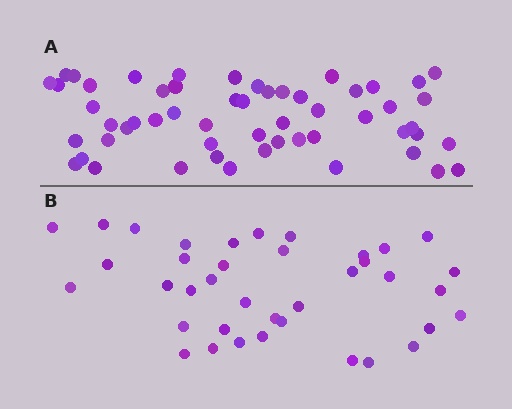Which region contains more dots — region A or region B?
Region A (the top region) has more dots.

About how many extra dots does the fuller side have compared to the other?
Region A has approximately 15 more dots than region B.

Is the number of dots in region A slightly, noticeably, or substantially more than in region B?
Region A has noticeably more, but not dramatically so. The ratio is roughly 1.4 to 1.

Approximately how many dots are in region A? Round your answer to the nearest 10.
About 60 dots. (The exact count is 55, which rounds to 60.)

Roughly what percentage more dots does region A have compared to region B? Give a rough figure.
About 45% more.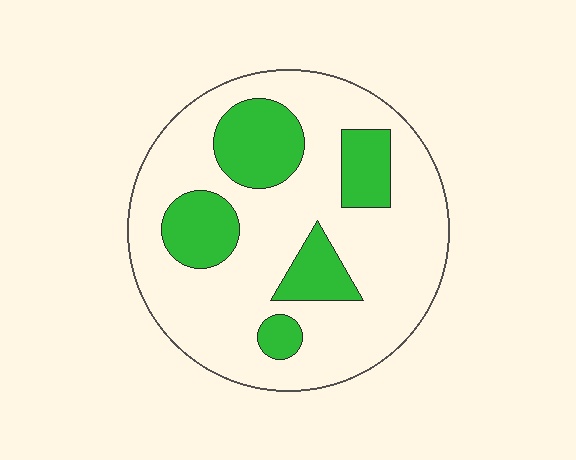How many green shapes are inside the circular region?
5.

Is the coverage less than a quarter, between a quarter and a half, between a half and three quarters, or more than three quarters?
Between a quarter and a half.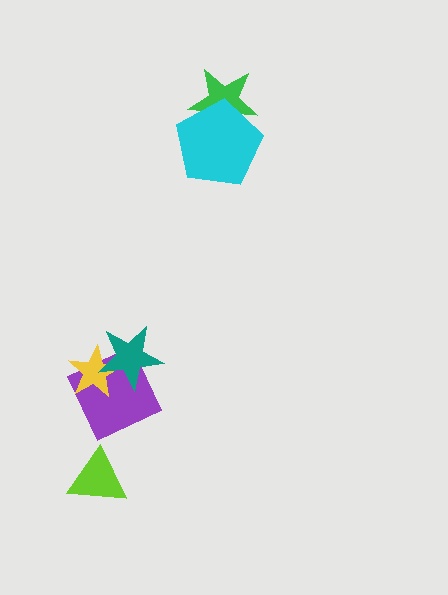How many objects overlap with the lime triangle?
0 objects overlap with the lime triangle.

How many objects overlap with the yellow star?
2 objects overlap with the yellow star.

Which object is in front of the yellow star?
The teal star is in front of the yellow star.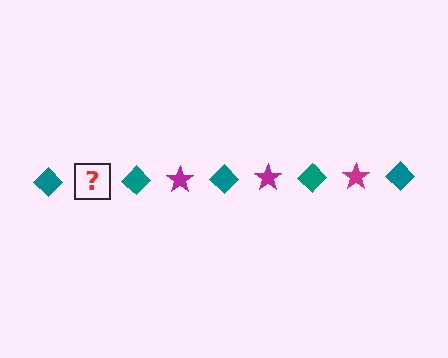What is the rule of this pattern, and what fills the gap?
The rule is that the pattern alternates between teal diamond and magenta star. The gap should be filled with a magenta star.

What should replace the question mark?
The question mark should be replaced with a magenta star.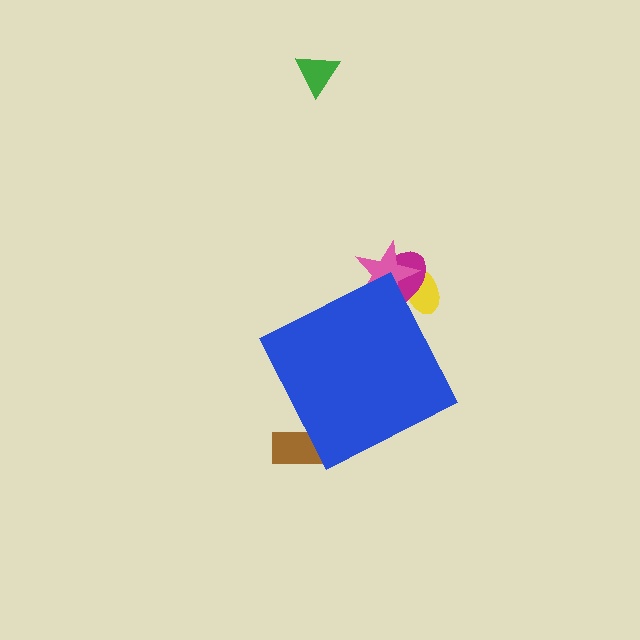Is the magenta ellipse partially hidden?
Yes, the magenta ellipse is partially hidden behind the blue diamond.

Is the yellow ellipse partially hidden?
Yes, the yellow ellipse is partially hidden behind the blue diamond.